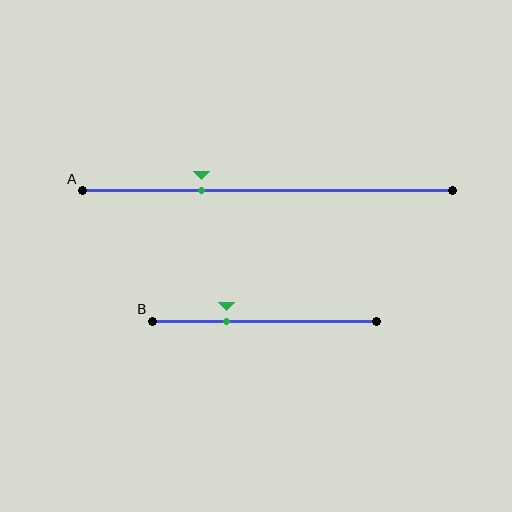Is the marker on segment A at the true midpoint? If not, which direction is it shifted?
No, the marker on segment A is shifted to the left by about 18% of the segment length.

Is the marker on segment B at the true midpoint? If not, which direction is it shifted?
No, the marker on segment B is shifted to the left by about 17% of the segment length.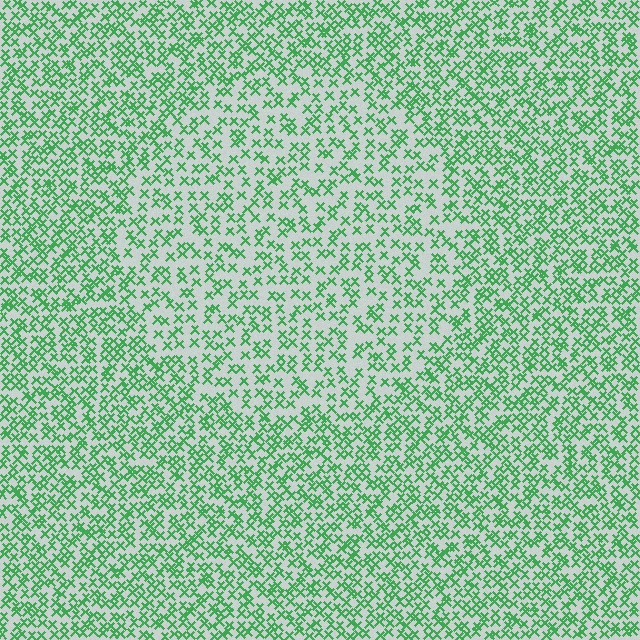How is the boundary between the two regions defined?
The boundary is defined by a change in element density (approximately 1.6x ratio). All elements are the same color, size, and shape.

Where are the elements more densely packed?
The elements are more densely packed outside the circle boundary.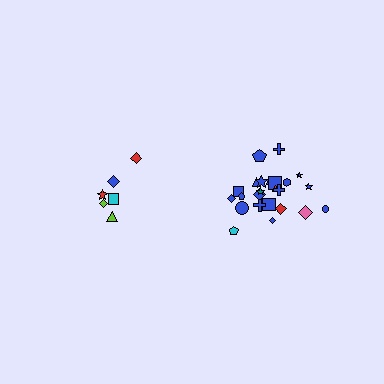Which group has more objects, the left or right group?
The right group.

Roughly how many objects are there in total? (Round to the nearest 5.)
Roughly 30 objects in total.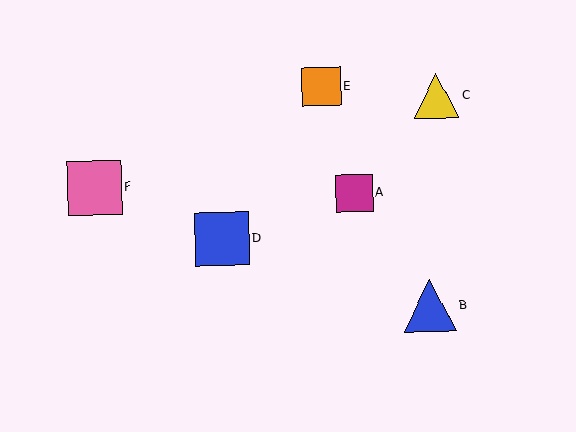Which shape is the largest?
The pink square (labeled F) is the largest.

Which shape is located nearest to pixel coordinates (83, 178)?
The pink square (labeled F) at (95, 188) is nearest to that location.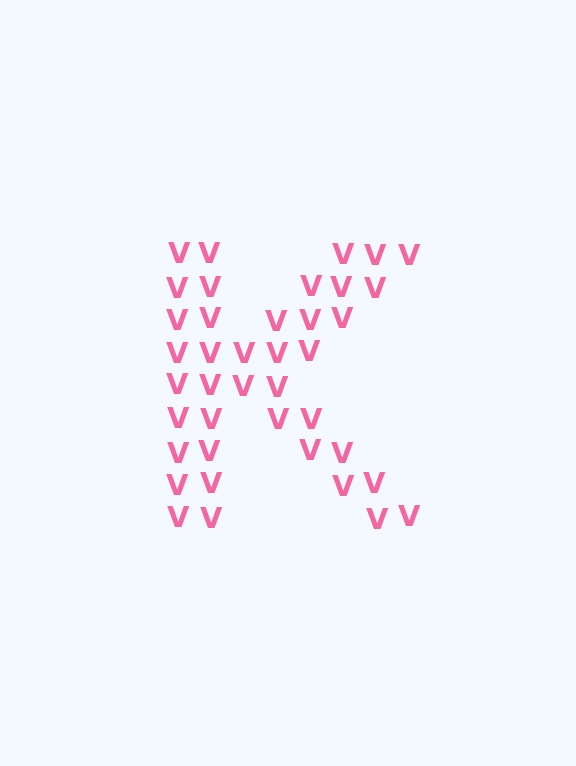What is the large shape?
The large shape is the letter K.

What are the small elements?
The small elements are letter V's.